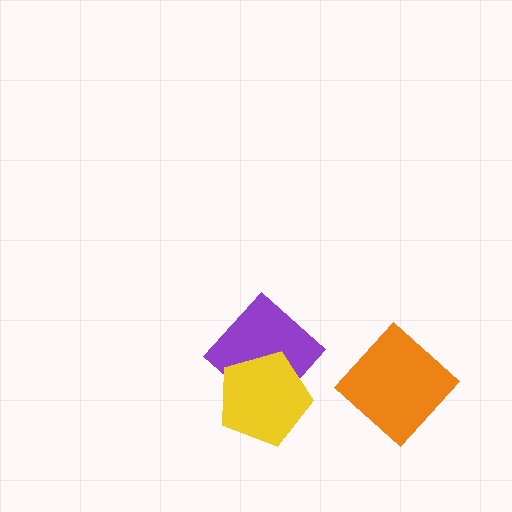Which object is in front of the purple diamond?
The yellow pentagon is in front of the purple diamond.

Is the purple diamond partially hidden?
Yes, it is partially covered by another shape.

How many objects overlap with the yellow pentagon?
1 object overlaps with the yellow pentagon.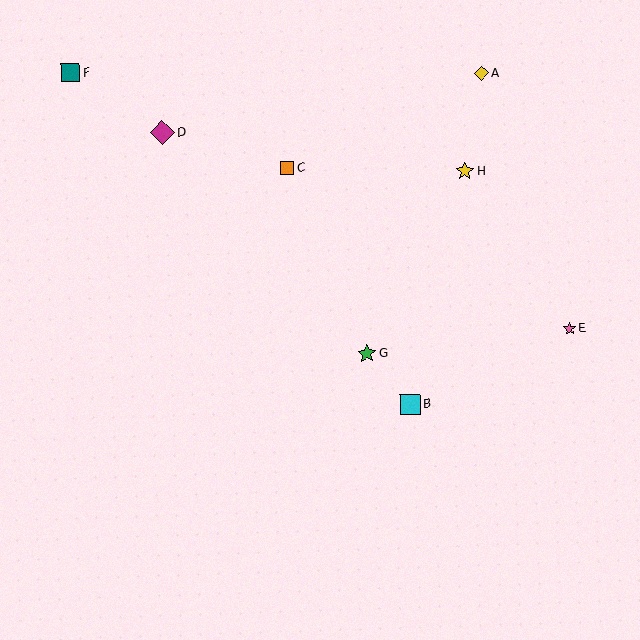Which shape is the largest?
The magenta diamond (labeled D) is the largest.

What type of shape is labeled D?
Shape D is a magenta diamond.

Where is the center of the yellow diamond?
The center of the yellow diamond is at (481, 73).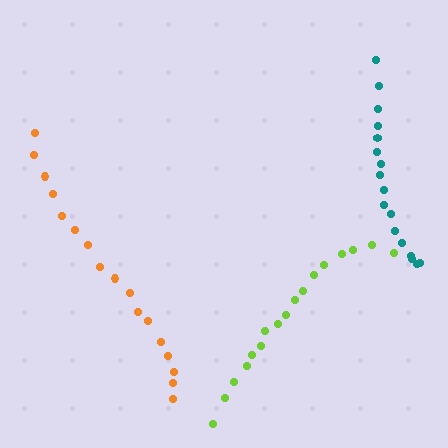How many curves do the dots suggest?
There are 3 distinct paths.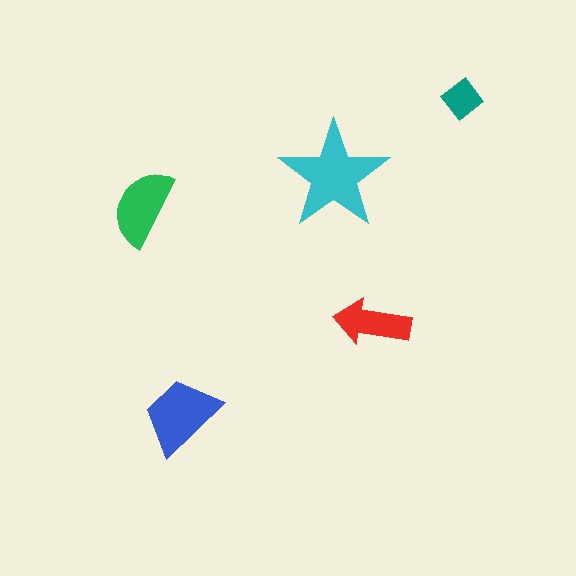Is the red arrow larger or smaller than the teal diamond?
Larger.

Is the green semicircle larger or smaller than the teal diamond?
Larger.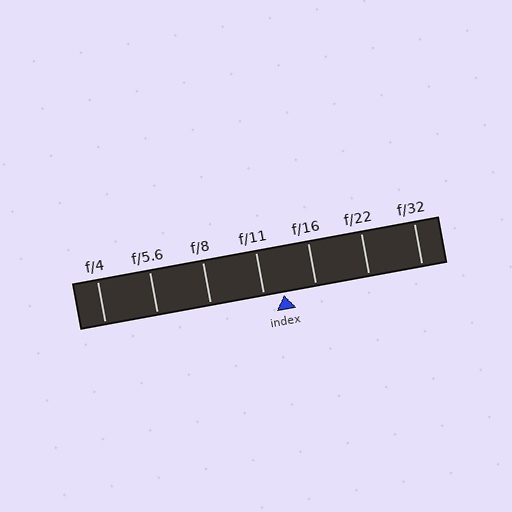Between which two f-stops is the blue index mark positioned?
The index mark is between f/11 and f/16.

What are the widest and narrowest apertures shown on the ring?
The widest aperture shown is f/4 and the narrowest is f/32.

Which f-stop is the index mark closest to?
The index mark is closest to f/11.